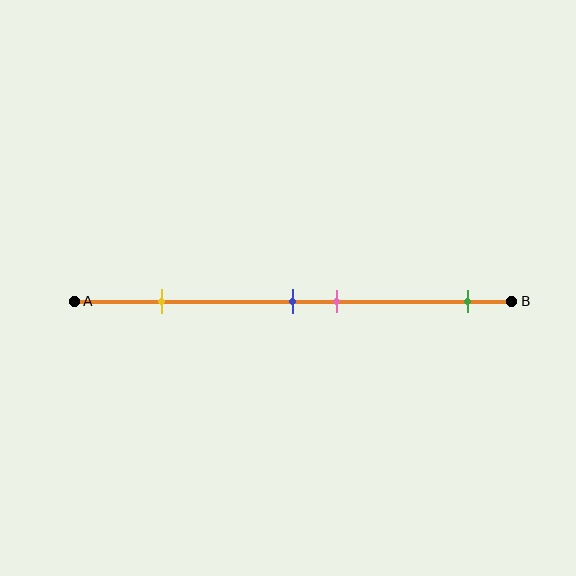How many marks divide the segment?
There are 4 marks dividing the segment.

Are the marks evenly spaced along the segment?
No, the marks are not evenly spaced.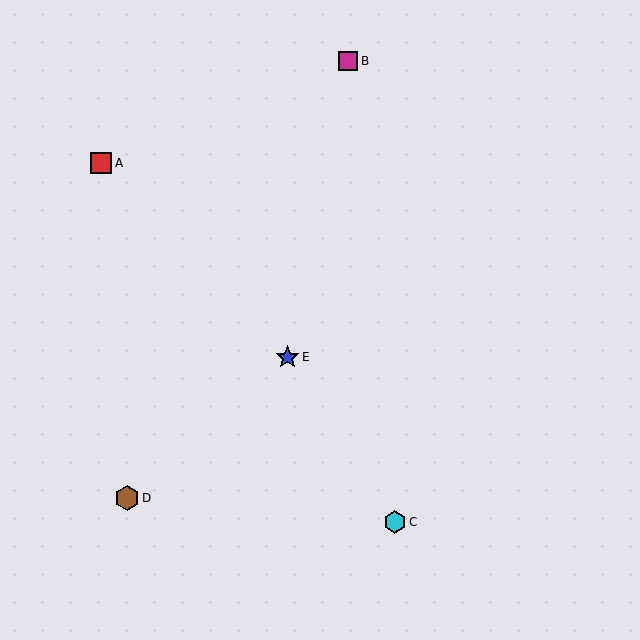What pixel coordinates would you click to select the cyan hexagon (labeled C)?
Click at (395, 522) to select the cyan hexagon C.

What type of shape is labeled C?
Shape C is a cyan hexagon.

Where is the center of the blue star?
The center of the blue star is at (288, 357).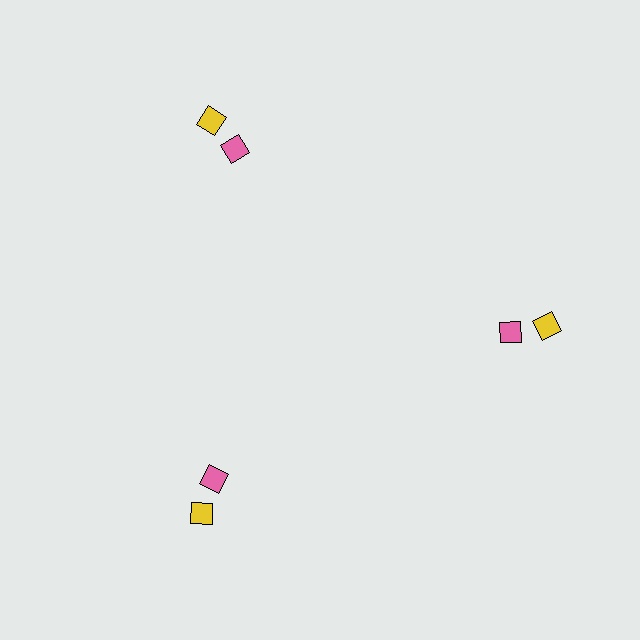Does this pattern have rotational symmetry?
Yes, this pattern has 3-fold rotational symmetry. It looks the same after rotating 120 degrees around the center.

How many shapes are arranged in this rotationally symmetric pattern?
There are 6 shapes, arranged in 3 groups of 2.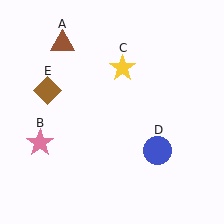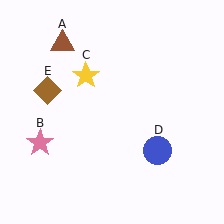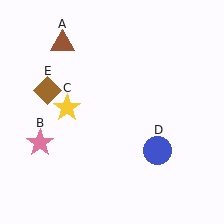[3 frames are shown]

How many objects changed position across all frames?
1 object changed position: yellow star (object C).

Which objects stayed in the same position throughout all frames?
Brown triangle (object A) and pink star (object B) and blue circle (object D) and brown diamond (object E) remained stationary.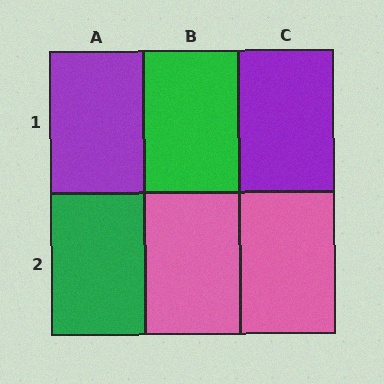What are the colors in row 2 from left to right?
Green, pink, pink.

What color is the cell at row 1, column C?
Purple.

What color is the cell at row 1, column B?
Green.